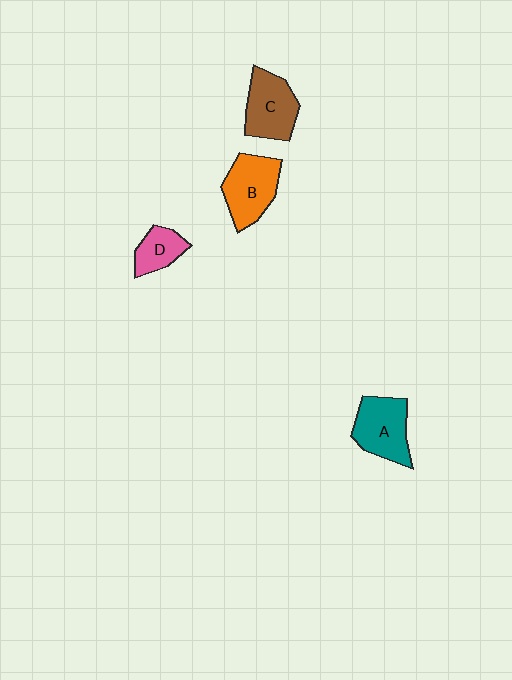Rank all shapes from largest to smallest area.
From largest to smallest: B (orange), A (teal), C (brown), D (pink).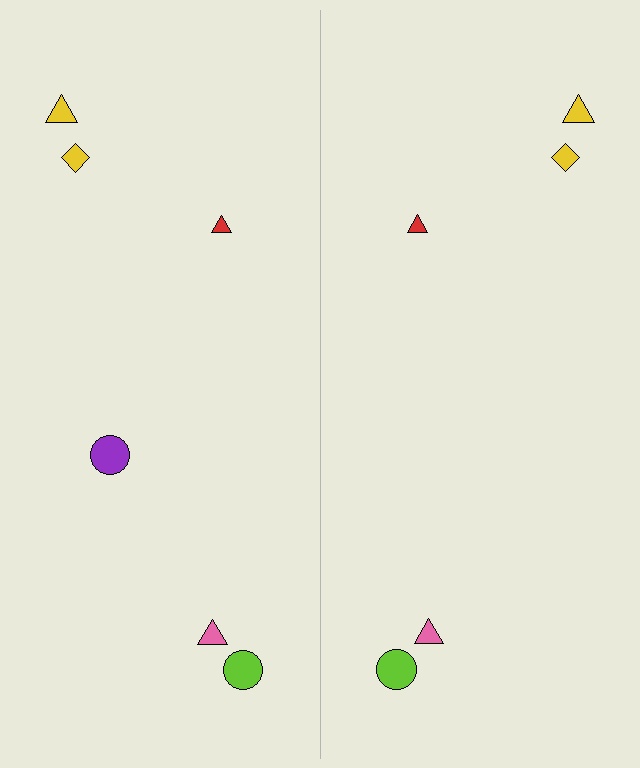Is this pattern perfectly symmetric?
No, the pattern is not perfectly symmetric. A purple circle is missing from the right side.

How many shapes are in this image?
There are 11 shapes in this image.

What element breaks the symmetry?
A purple circle is missing from the right side.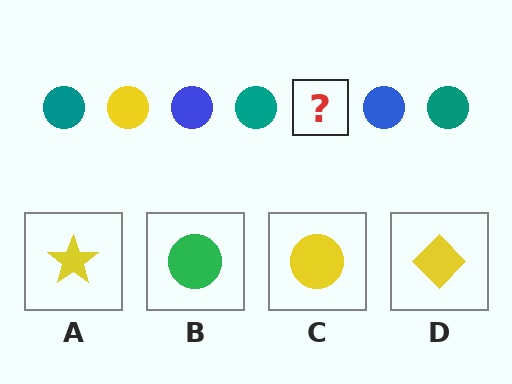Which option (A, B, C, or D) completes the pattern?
C.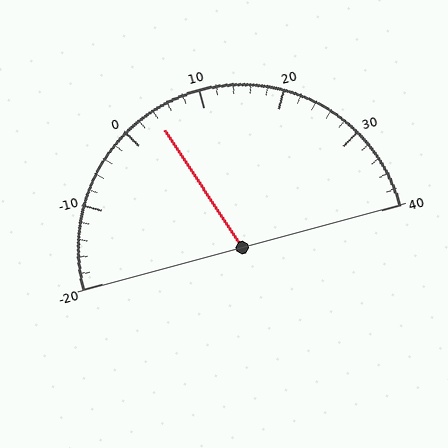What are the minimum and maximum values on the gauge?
The gauge ranges from -20 to 40.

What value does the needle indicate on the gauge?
The needle indicates approximately 4.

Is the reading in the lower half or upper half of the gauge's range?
The reading is in the lower half of the range (-20 to 40).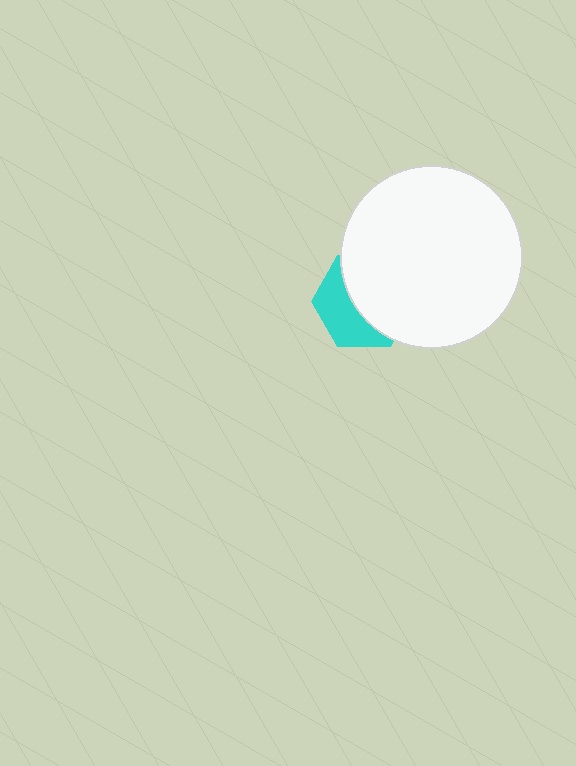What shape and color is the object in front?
The object in front is a white circle.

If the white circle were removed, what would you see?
You would see the complete cyan hexagon.